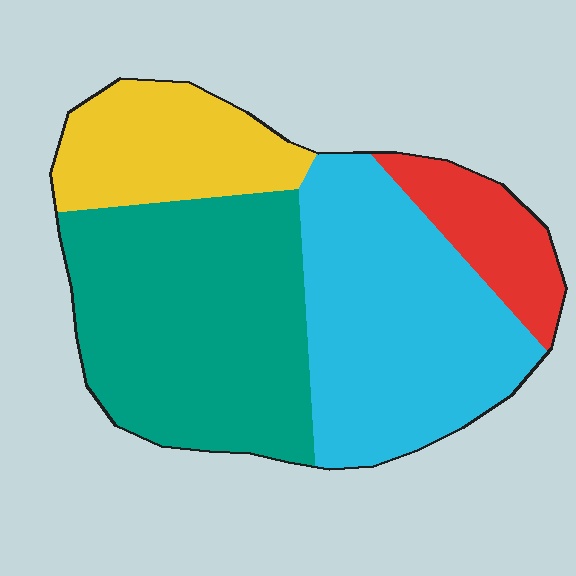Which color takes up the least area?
Red, at roughly 10%.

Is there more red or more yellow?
Yellow.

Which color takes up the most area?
Teal, at roughly 40%.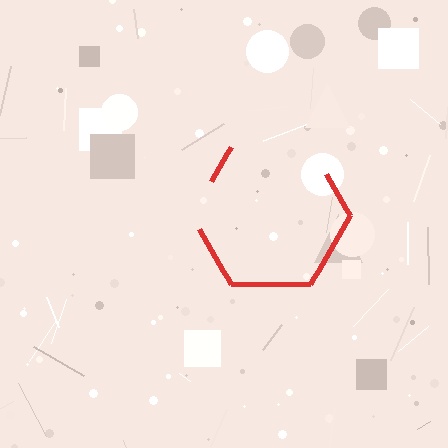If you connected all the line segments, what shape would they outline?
They would outline a hexagon.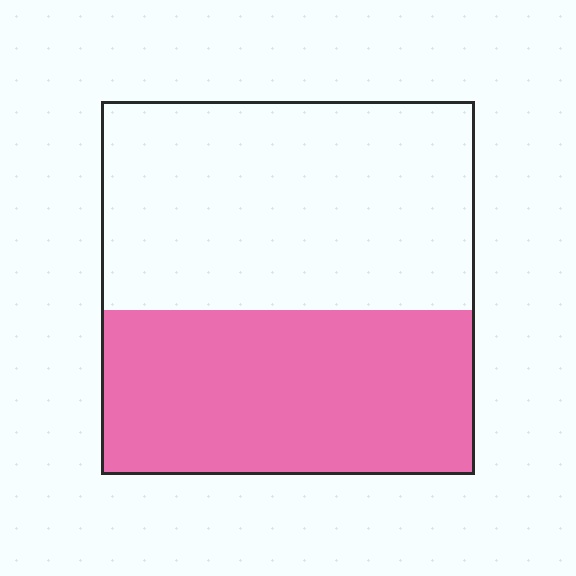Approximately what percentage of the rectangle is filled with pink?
Approximately 45%.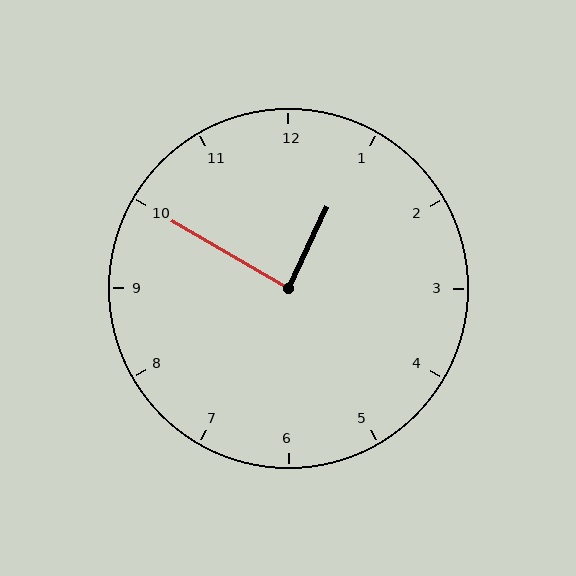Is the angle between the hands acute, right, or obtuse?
It is right.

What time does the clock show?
12:50.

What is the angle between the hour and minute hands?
Approximately 85 degrees.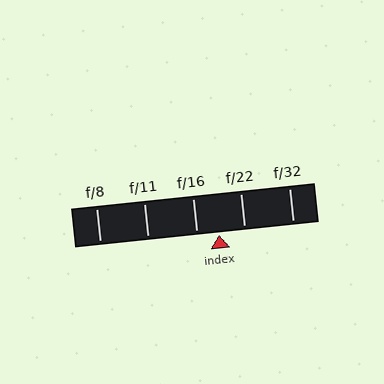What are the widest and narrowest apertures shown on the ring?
The widest aperture shown is f/8 and the narrowest is f/32.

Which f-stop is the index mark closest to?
The index mark is closest to f/16.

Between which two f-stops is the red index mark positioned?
The index mark is between f/16 and f/22.